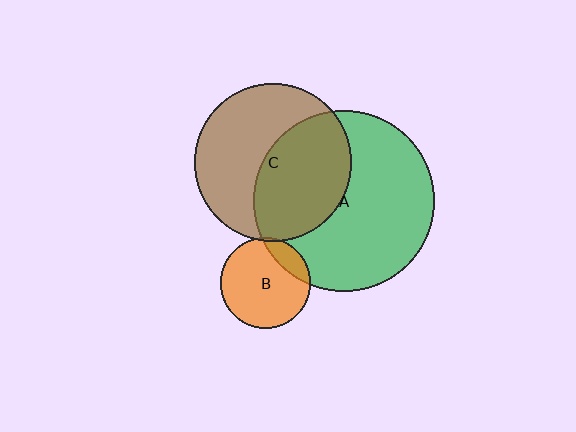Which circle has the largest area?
Circle A (green).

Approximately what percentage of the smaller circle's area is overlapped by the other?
Approximately 50%.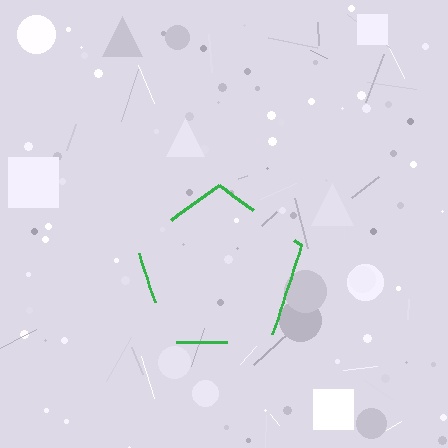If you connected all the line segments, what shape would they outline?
They would outline a pentagon.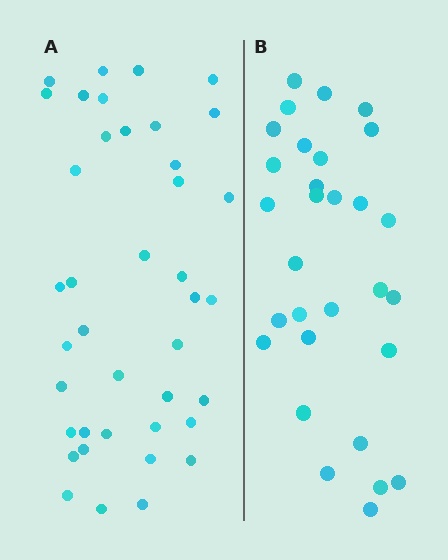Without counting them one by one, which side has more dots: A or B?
Region A (the left region) has more dots.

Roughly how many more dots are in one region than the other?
Region A has roughly 10 or so more dots than region B.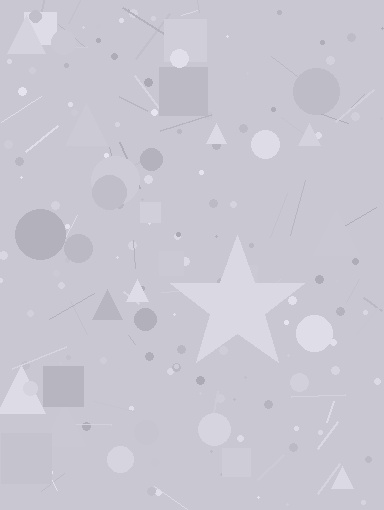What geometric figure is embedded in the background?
A star is embedded in the background.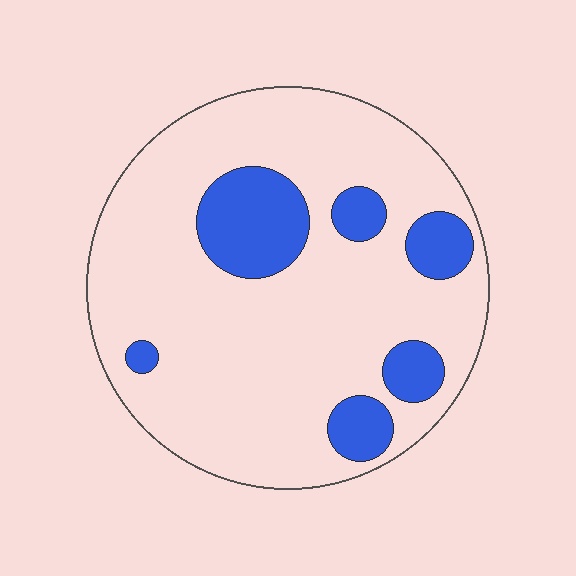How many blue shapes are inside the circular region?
6.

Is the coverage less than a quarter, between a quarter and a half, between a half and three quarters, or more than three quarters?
Less than a quarter.